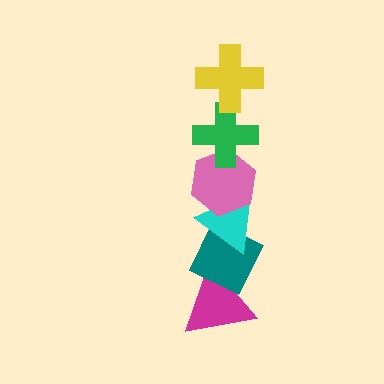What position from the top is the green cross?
The green cross is 2nd from the top.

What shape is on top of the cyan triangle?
The pink hexagon is on top of the cyan triangle.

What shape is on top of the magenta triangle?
The teal diamond is on top of the magenta triangle.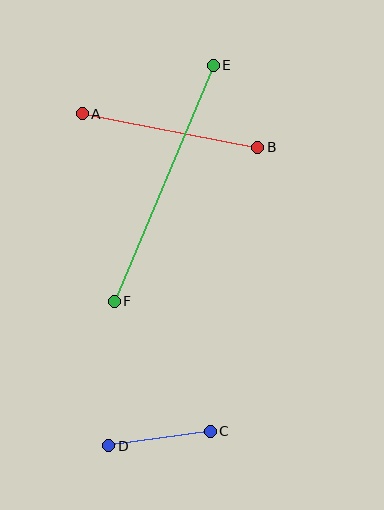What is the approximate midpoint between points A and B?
The midpoint is at approximately (170, 131) pixels.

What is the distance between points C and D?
The distance is approximately 103 pixels.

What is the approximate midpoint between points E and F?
The midpoint is at approximately (164, 183) pixels.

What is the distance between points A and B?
The distance is approximately 179 pixels.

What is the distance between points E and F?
The distance is approximately 256 pixels.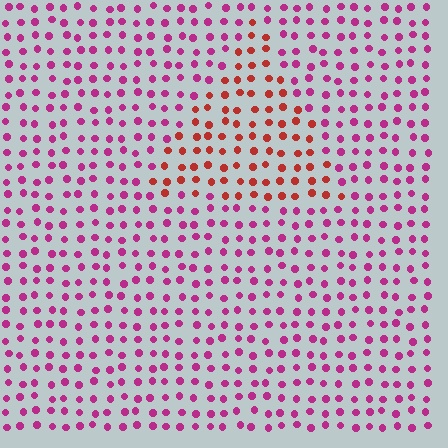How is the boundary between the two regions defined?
The boundary is defined purely by a slight shift in hue (about 42 degrees). Spacing, size, and orientation are identical on both sides.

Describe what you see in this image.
The image is filled with small magenta elements in a uniform arrangement. A triangle-shaped region is visible where the elements are tinted to a slightly different hue, forming a subtle color boundary.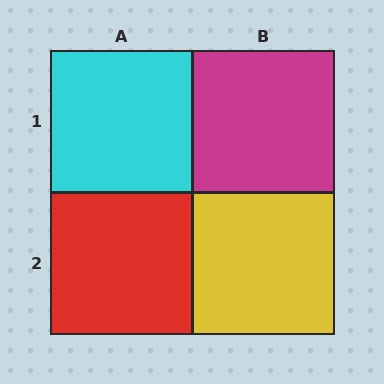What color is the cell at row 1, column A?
Cyan.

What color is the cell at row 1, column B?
Magenta.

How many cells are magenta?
1 cell is magenta.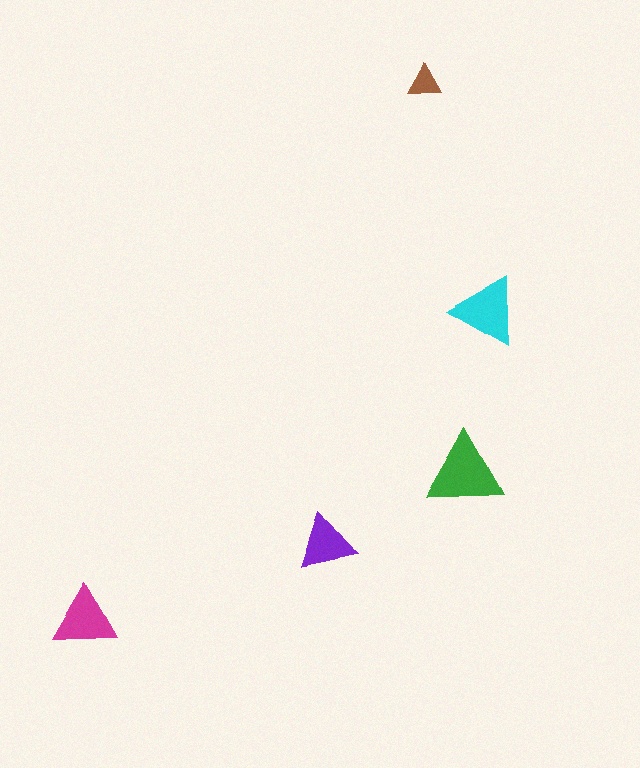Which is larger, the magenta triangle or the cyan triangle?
The cyan one.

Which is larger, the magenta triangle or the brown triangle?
The magenta one.